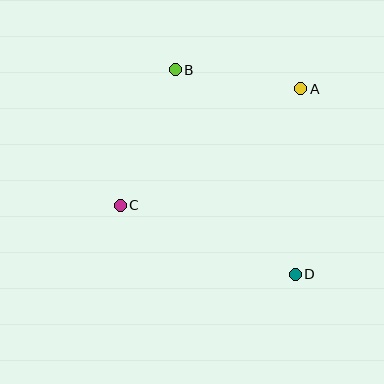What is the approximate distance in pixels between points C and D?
The distance between C and D is approximately 188 pixels.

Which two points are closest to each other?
Points A and B are closest to each other.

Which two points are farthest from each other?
Points B and D are farthest from each other.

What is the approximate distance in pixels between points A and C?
The distance between A and C is approximately 215 pixels.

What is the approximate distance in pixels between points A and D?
The distance between A and D is approximately 186 pixels.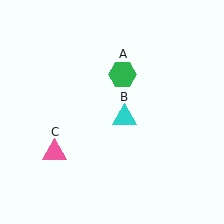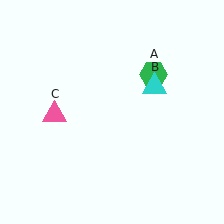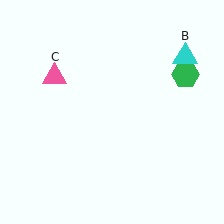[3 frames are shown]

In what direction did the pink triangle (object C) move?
The pink triangle (object C) moved up.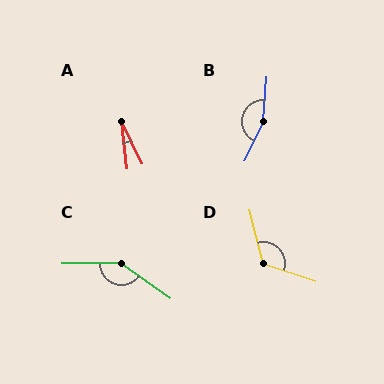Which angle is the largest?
B, at approximately 159 degrees.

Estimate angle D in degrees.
Approximately 123 degrees.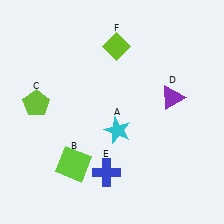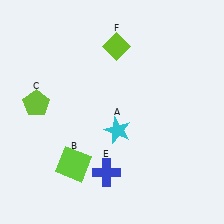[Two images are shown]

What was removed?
The purple triangle (D) was removed in Image 2.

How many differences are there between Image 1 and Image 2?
There is 1 difference between the two images.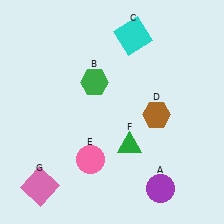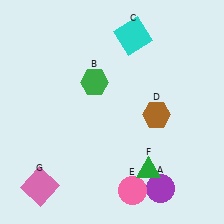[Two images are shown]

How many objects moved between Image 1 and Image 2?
2 objects moved between the two images.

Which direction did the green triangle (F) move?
The green triangle (F) moved down.